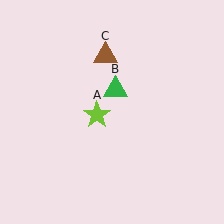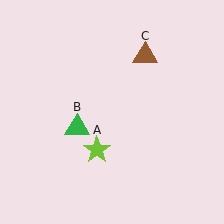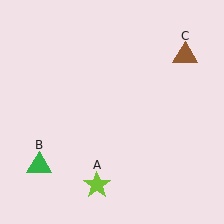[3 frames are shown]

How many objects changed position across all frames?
3 objects changed position: lime star (object A), green triangle (object B), brown triangle (object C).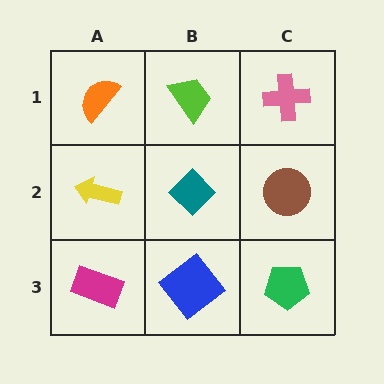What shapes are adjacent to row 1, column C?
A brown circle (row 2, column C), a lime trapezoid (row 1, column B).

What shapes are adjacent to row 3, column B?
A teal diamond (row 2, column B), a magenta rectangle (row 3, column A), a green pentagon (row 3, column C).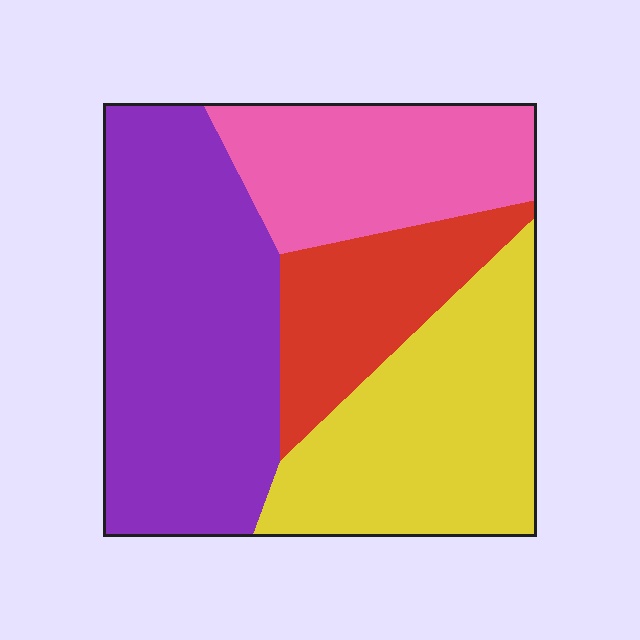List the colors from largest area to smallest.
From largest to smallest: purple, yellow, pink, red.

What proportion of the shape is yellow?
Yellow covers 28% of the shape.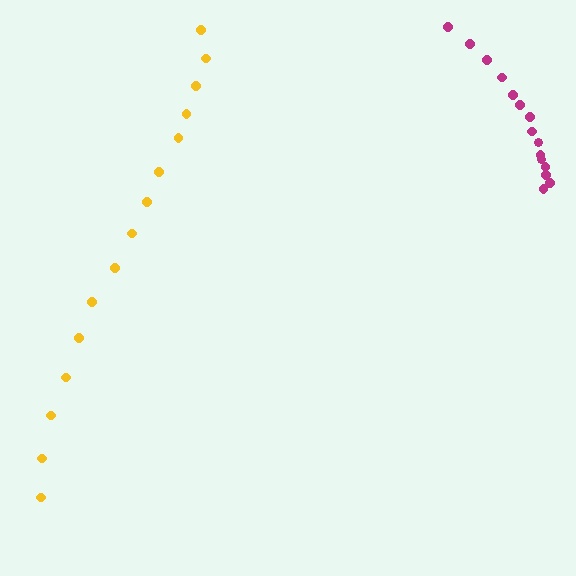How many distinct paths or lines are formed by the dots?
There are 2 distinct paths.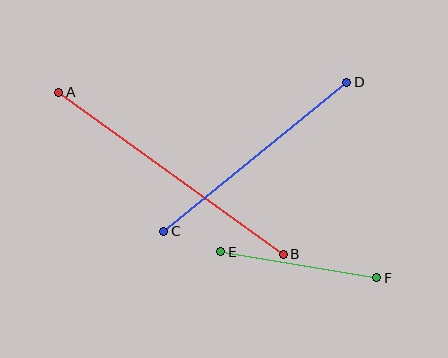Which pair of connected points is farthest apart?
Points A and B are farthest apart.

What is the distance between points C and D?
The distance is approximately 236 pixels.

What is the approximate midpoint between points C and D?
The midpoint is at approximately (255, 157) pixels.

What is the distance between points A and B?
The distance is approximately 277 pixels.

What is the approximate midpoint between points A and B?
The midpoint is at approximately (171, 173) pixels.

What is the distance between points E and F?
The distance is approximately 158 pixels.